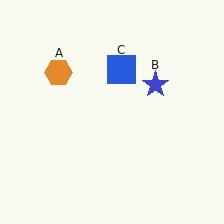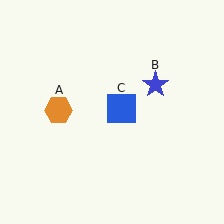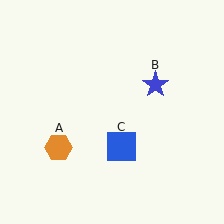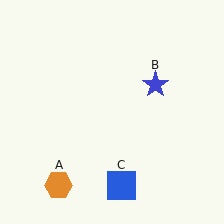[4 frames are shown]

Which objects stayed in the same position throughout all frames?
Blue star (object B) remained stationary.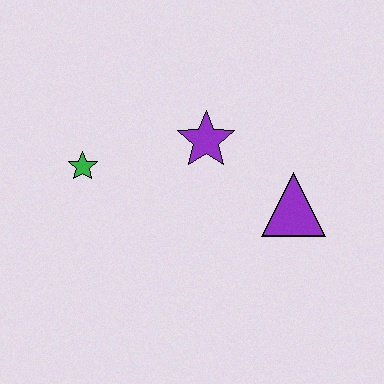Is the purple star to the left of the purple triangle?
Yes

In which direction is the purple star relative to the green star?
The purple star is to the right of the green star.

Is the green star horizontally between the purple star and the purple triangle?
No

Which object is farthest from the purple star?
The green star is farthest from the purple star.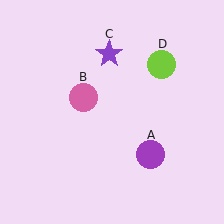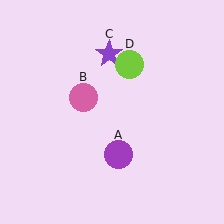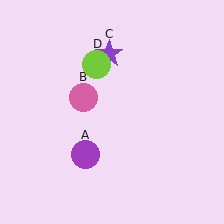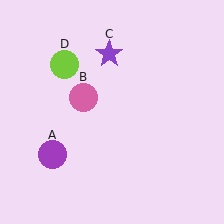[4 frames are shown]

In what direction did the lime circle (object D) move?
The lime circle (object D) moved left.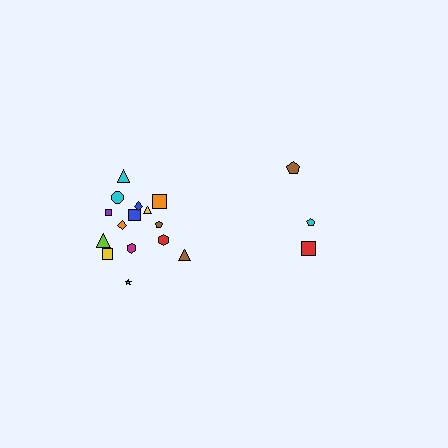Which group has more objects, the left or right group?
The left group.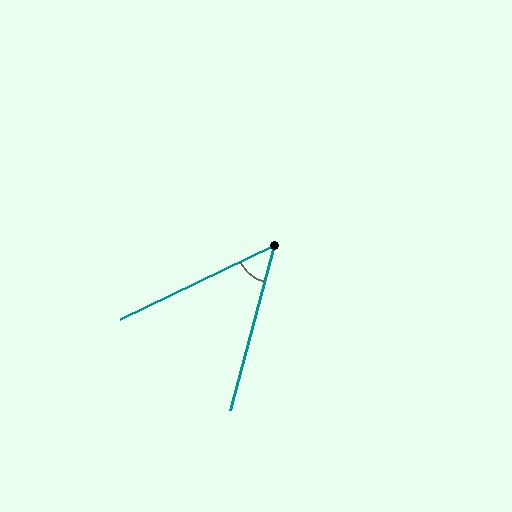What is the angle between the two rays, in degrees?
Approximately 49 degrees.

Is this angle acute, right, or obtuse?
It is acute.